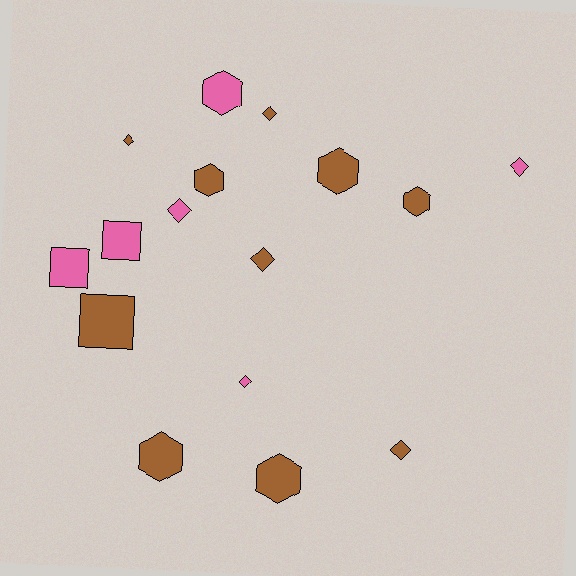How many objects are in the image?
There are 16 objects.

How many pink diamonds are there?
There are 3 pink diamonds.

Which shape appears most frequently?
Diamond, with 7 objects.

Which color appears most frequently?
Brown, with 10 objects.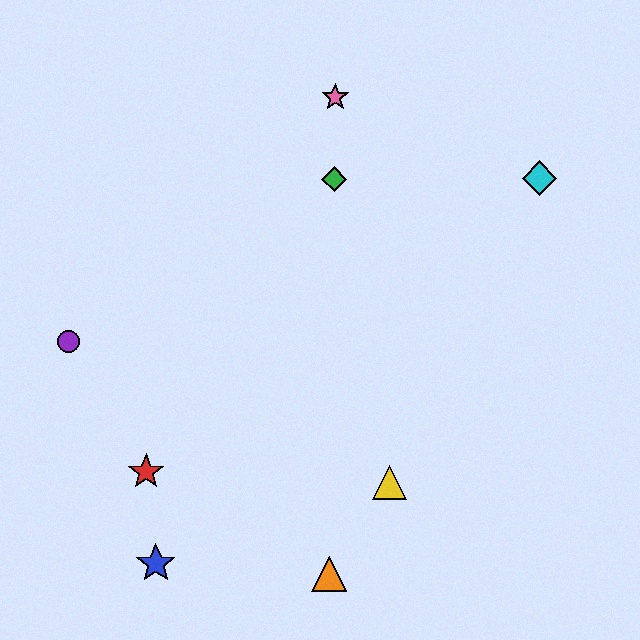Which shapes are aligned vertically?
The green diamond, the orange triangle, the pink star are aligned vertically.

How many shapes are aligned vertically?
3 shapes (the green diamond, the orange triangle, the pink star) are aligned vertically.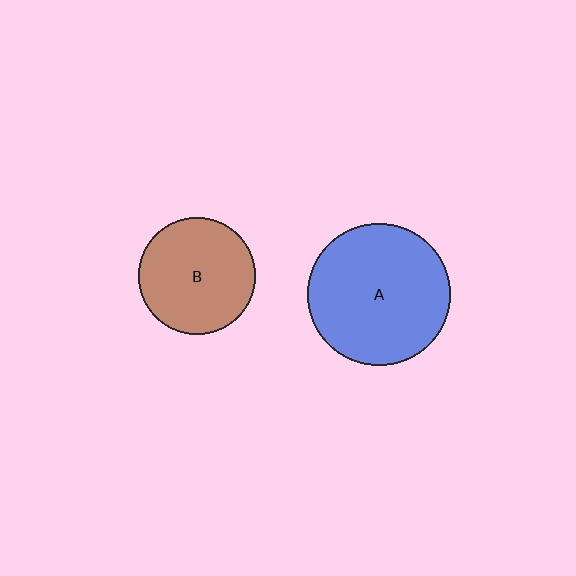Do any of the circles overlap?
No, none of the circles overlap.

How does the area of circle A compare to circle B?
Approximately 1.5 times.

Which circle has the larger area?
Circle A (blue).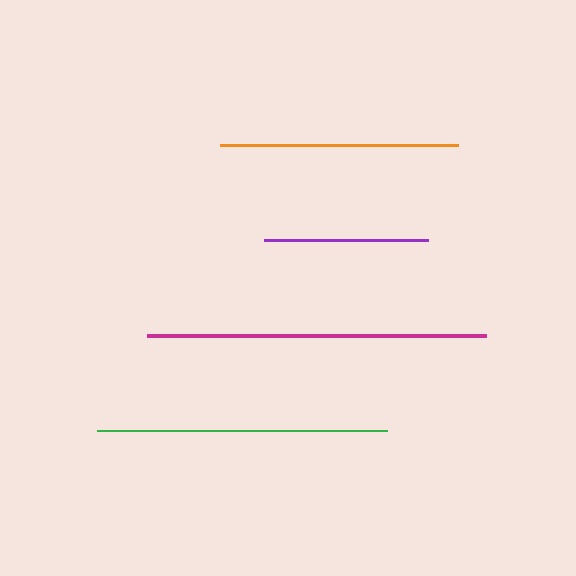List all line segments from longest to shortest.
From longest to shortest: magenta, green, orange, purple.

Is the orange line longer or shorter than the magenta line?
The magenta line is longer than the orange line.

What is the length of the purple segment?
The purple segment is approximately 164 pixels long.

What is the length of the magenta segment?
The magenta segment is approximately 340 pixels long.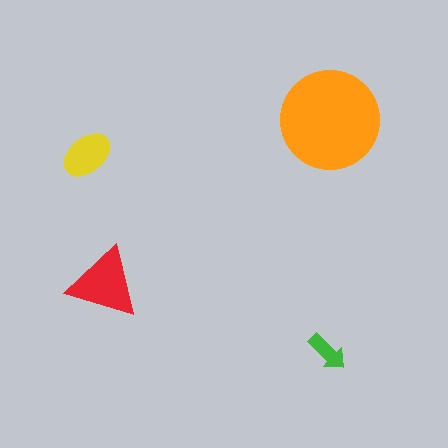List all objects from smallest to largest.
The green arrow, the yellow ellipse, the red triangle, the orange circle.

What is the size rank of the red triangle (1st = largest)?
2nd.